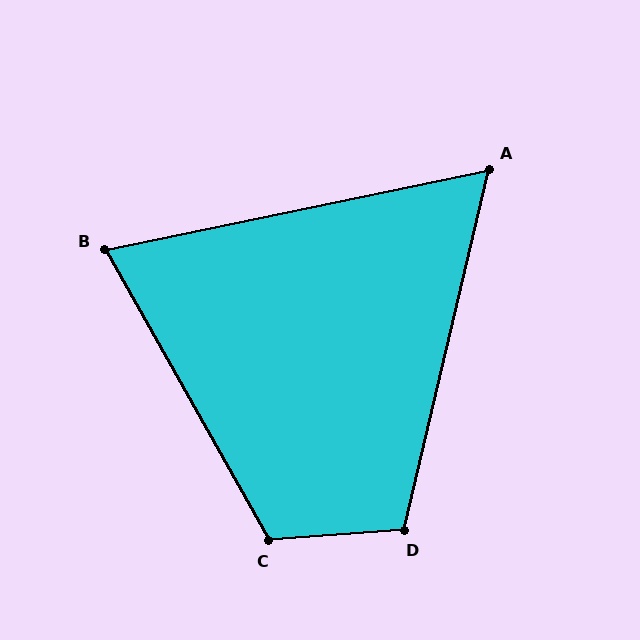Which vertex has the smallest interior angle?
A, at approximately 65 degrees.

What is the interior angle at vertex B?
Approximately 72 degrees (acute).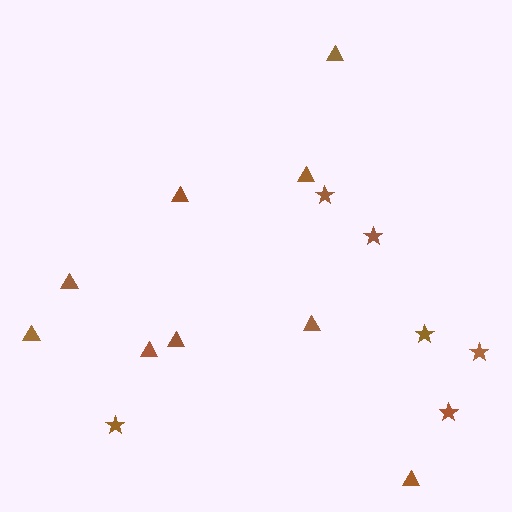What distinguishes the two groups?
There are 2 groups: one group of stars (6) and one group of triangles (9).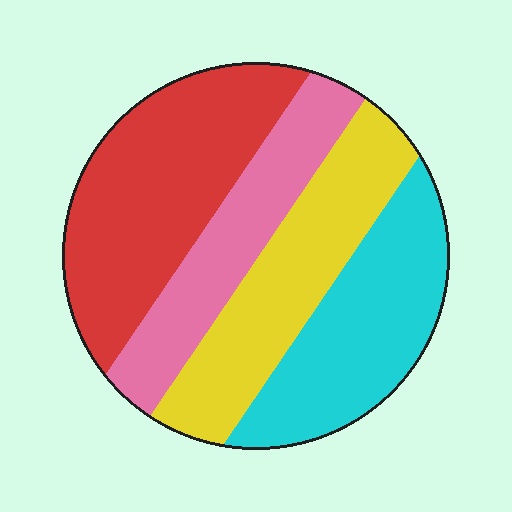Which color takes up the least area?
Pink, at roughly 20%.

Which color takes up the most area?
Red, at roughly 30%.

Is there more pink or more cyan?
Cyan.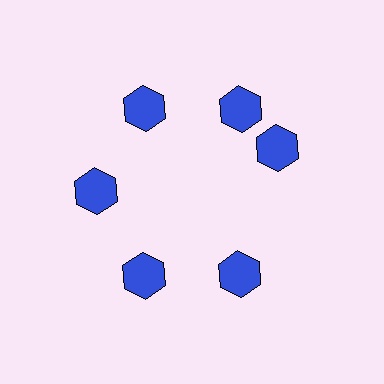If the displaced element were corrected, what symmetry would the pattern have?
It would have 6-fold rotational symmetry — the pattern would map onto itself every 60 degrees.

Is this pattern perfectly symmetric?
No. The 6 blue hexagons are arranged in a ring, but one element near the 3 o'clock position is rotated out of alignment along the ring, breaking the 6-fold rotational symmetry.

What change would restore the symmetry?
The symmetry would be restored by rotating it back into even spacing with its neighbors so that all 6 hexagons sit at equal angles and equal distance from the center.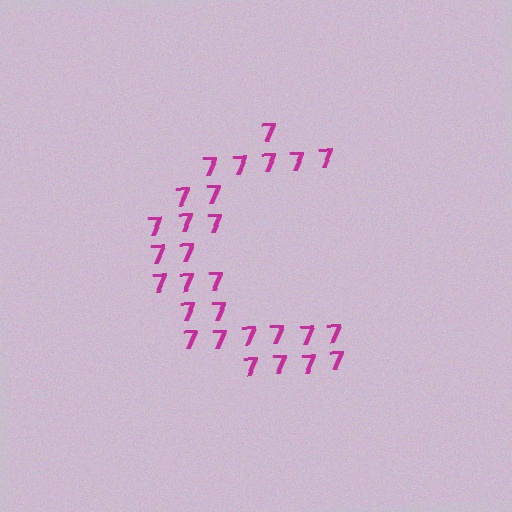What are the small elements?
The small elements are digit 7's.